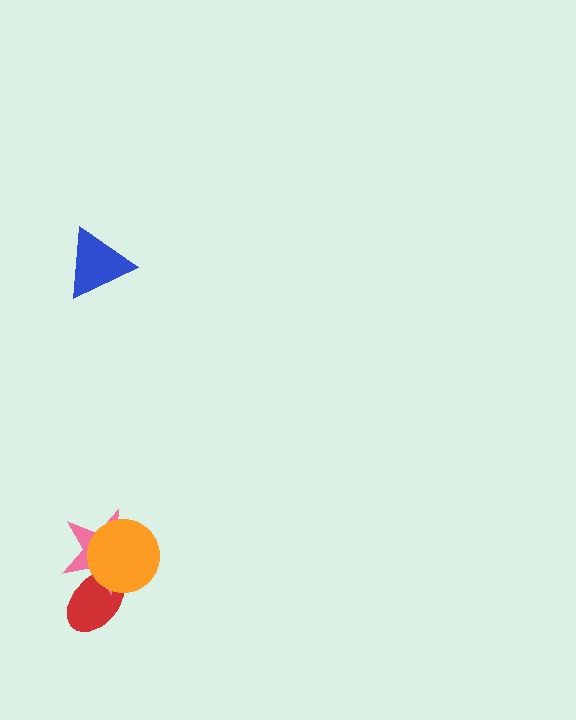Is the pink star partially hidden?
Yes, it is partially covered by another shape.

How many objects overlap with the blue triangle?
0 objects overlap with the blue triangle.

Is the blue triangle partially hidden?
No, no other shape covers it.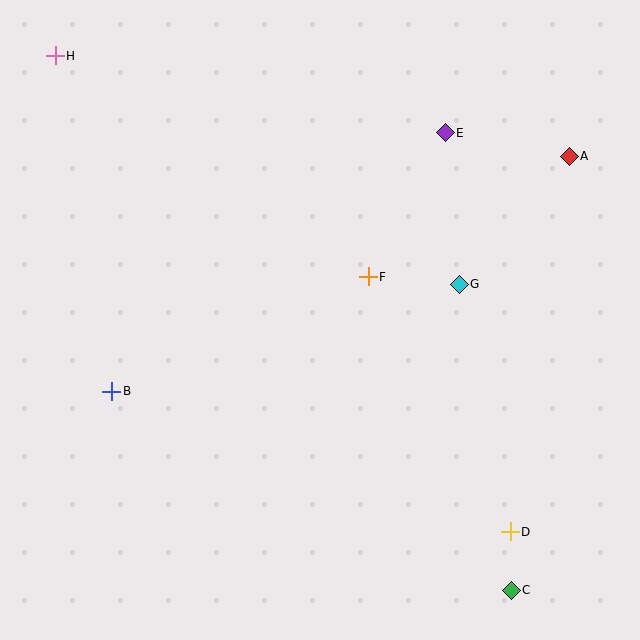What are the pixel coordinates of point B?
Point B is at (112, 391).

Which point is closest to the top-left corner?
Point H is closest to the top-left corner.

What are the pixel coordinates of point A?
Point A is at (569, 156).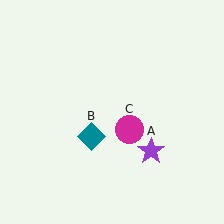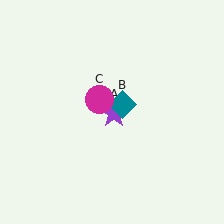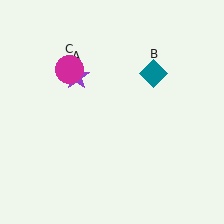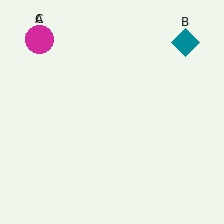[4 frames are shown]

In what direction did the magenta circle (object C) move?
The magenta circle (object C) moved up and to the left.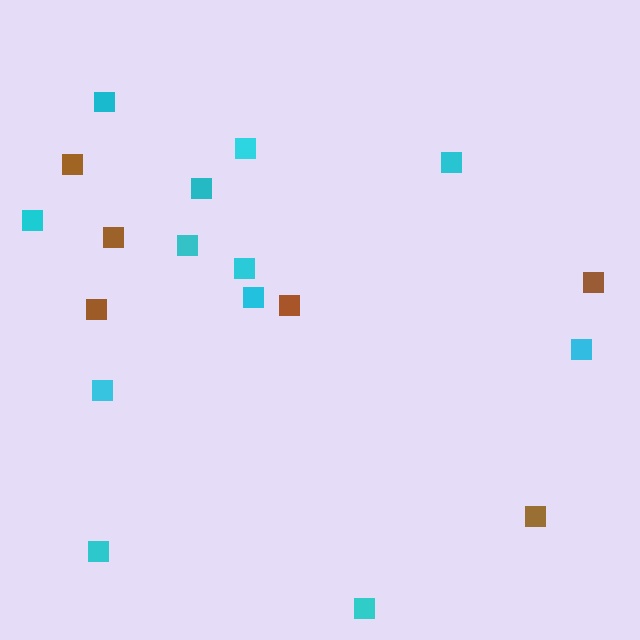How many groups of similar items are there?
There are 2 groups: one group of cyan squares (12) and one group of brown squares (6).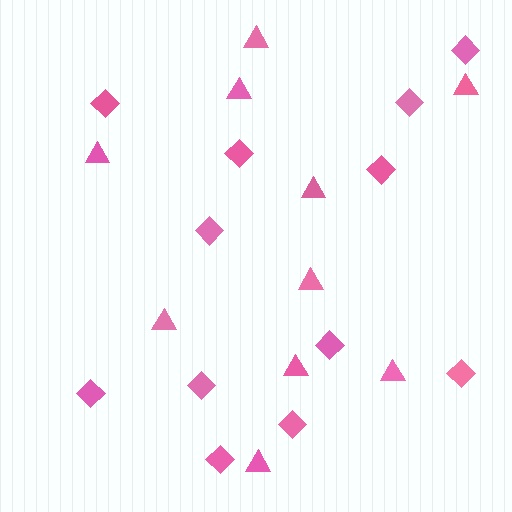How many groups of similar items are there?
There are 2 groups: one group of diamonds (12) and one group of triangles (10).